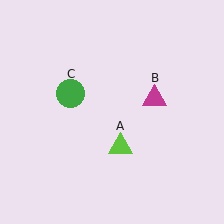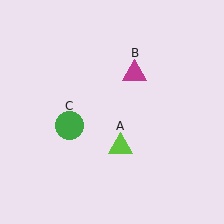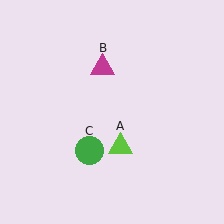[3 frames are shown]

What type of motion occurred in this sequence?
The magenta triangle (object B), green circle (object C) rotated counterclockwise around the center of the scene.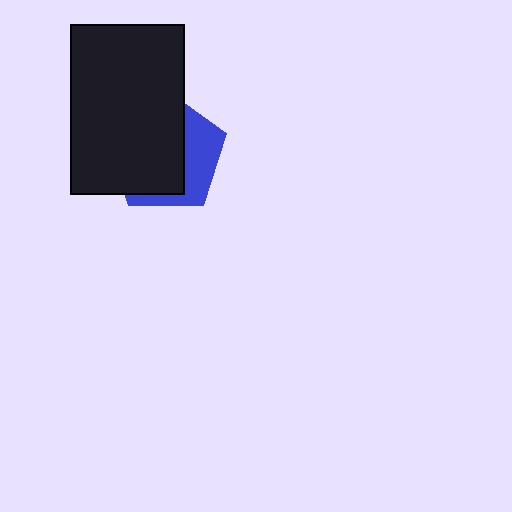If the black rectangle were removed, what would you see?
You would see the complete blue pentagon.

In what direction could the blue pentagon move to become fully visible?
The blue pentagon could move right. That would shift it out from behind the black rectangle entirely.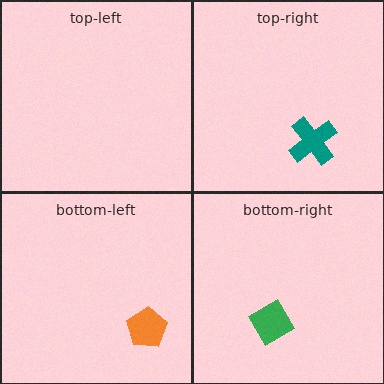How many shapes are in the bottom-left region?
1.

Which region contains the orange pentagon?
The bottom-left region.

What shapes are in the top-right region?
The teal cross.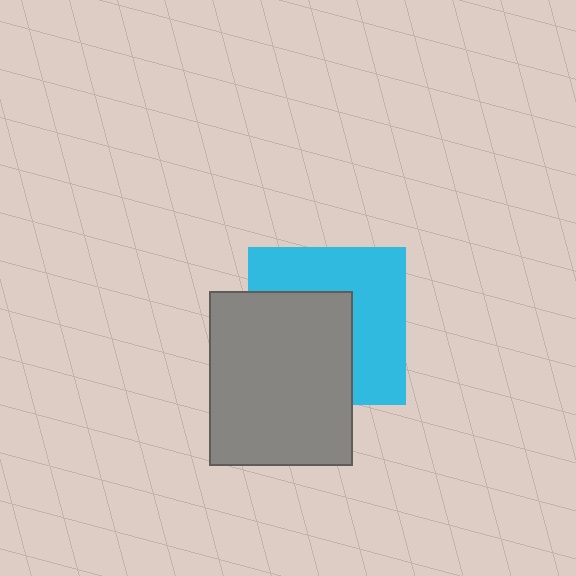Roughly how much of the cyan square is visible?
About half of it is visible (roughly 52%).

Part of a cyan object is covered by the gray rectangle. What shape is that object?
It is a square.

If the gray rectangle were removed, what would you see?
You would see the complete cyan square.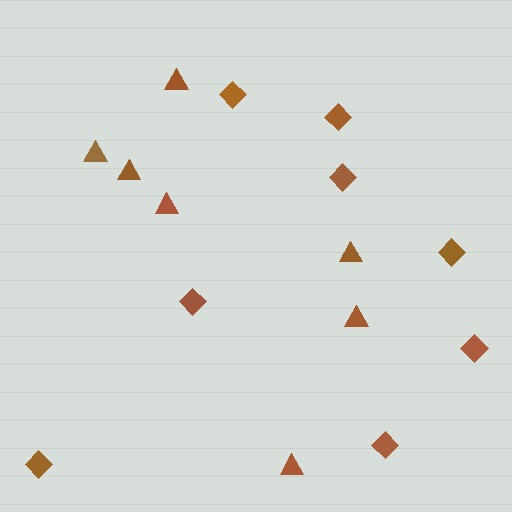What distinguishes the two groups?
There are 2 groups: one group of triangles (7) and one group of diamonds (8).